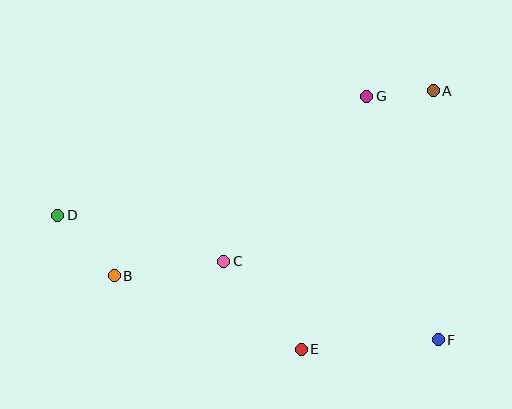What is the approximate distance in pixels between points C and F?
The distance between C and F is approximately 229 pixels.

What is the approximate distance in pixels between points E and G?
The distance between E and G is approximately 261 pixels.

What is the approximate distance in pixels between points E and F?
The distance between E and F is approximately 137 pixels.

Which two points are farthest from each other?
Points D and F are farthest from each other.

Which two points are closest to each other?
Points A and G are closest to each other.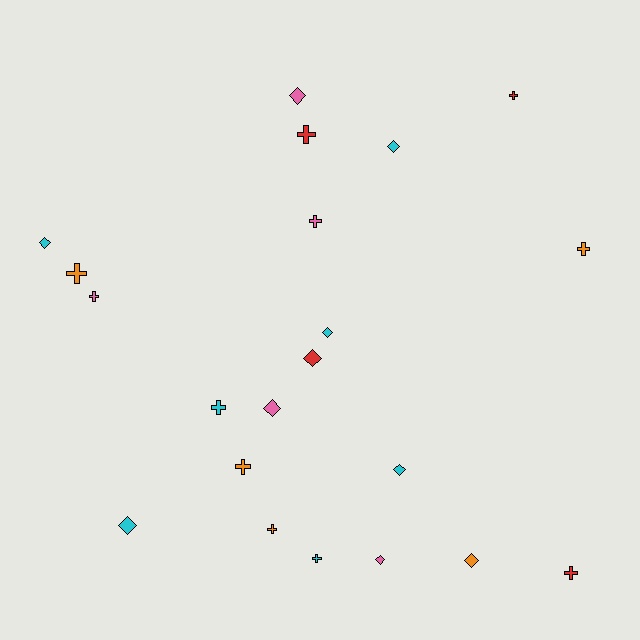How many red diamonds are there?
There is 1 red diamond.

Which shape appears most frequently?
Cross, with 11 objects.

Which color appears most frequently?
Cyan, with 7 objects.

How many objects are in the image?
There are 21 objects.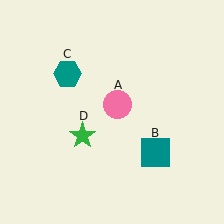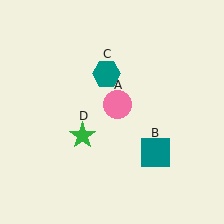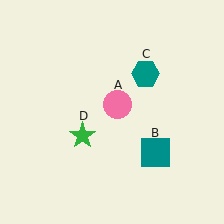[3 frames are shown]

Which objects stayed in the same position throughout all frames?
Pink circle (object A) and teal square (object B) and green star (object D) remained stationary.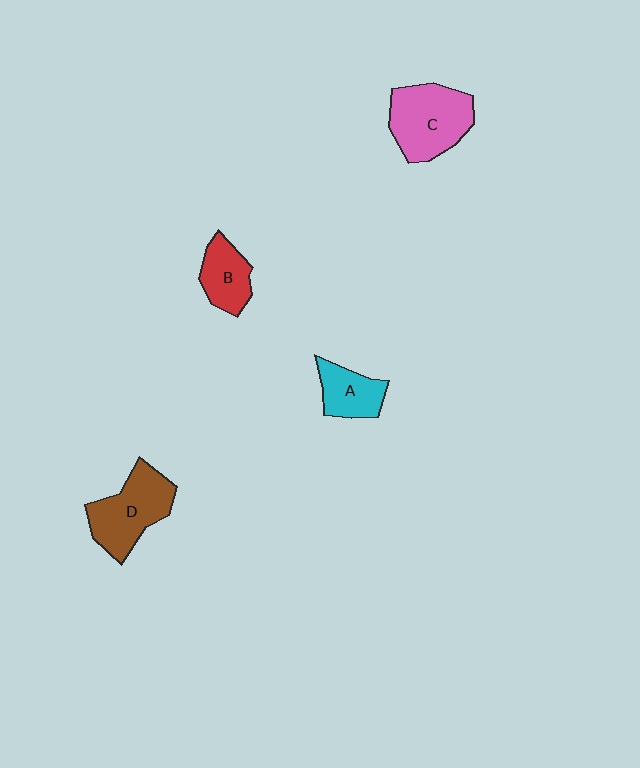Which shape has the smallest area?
Shape A (cyan).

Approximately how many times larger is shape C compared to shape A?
Approximately 1.8 times.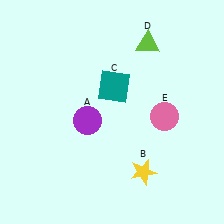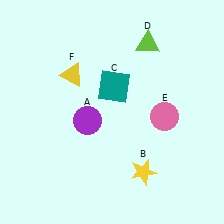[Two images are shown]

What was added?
A yellow triangle (F) was added in Image 2.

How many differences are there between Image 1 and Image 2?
There is 1 difference between the two images.